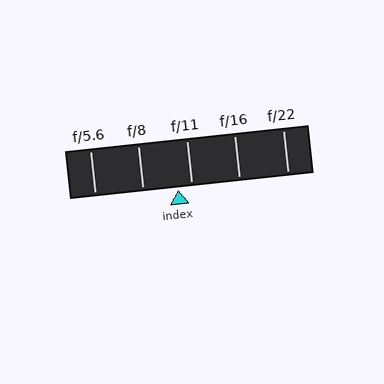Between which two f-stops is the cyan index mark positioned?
The index mark is between f/8 and f/11.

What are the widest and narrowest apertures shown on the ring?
The widest aperture shown is f/5.6 and the narrowest is f/22.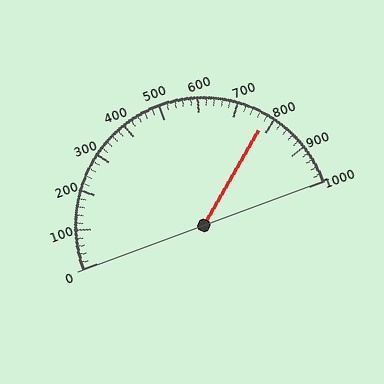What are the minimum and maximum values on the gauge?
The gauge ranges from 0 to 1000.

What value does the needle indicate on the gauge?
The needle indicates approximately 780.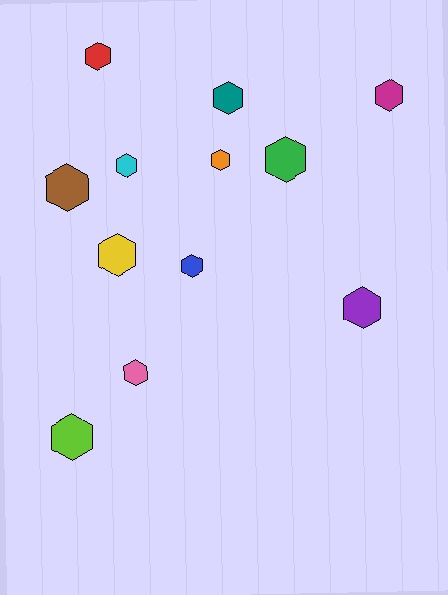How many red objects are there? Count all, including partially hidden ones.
There is 1 red object.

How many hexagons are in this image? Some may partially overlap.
There are 12 hexagons.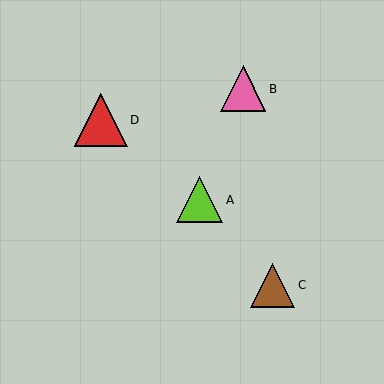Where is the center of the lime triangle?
The center of the lime triangle is at (200, 200).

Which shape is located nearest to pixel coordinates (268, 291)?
The brown triangle (labeled C) at (273, 285) is nearest to that location.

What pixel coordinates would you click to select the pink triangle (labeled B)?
Click at (243, 89) to select the pink triangle B.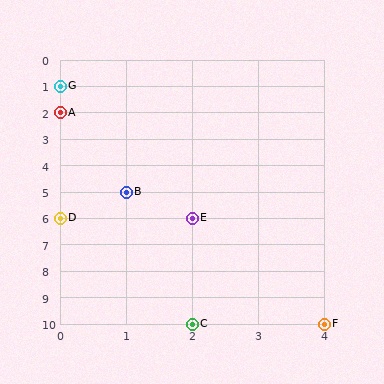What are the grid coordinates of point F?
Point F is at grid coordinates (4, 10).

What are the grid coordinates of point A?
Point A is at grid coordinates (0, 2).